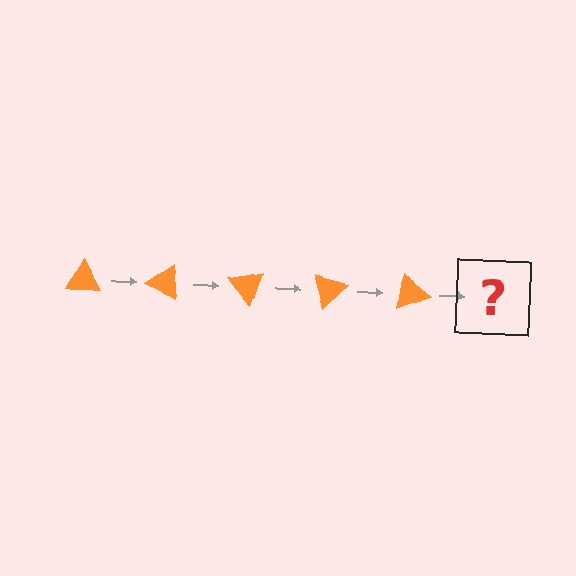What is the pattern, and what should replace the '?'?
The pattern is that the triangle rotates 25 degrees each step. The '?' should be an orange triangle rotated 125 degrees.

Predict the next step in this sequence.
The next step is an orange triangle rotated 125 degrees.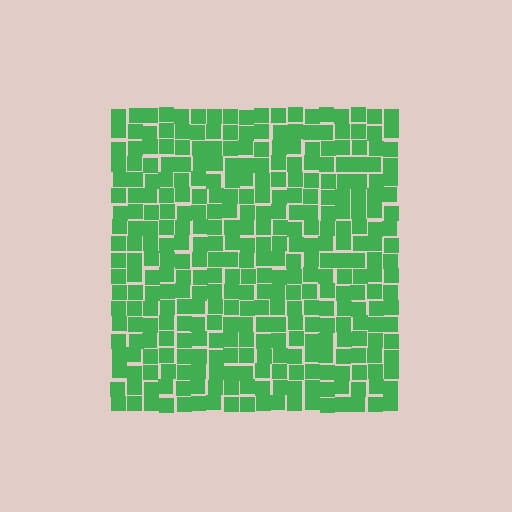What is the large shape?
The large shape is a square.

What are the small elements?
The small elements are squares.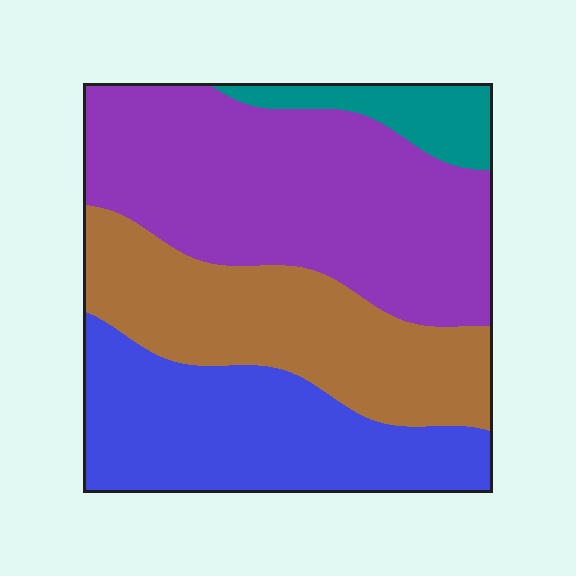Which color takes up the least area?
Teal, at roughly 5%.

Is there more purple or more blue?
Purple.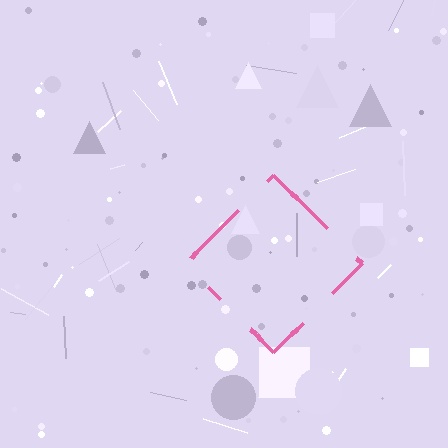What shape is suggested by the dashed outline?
The dashed outline suggests a diamond.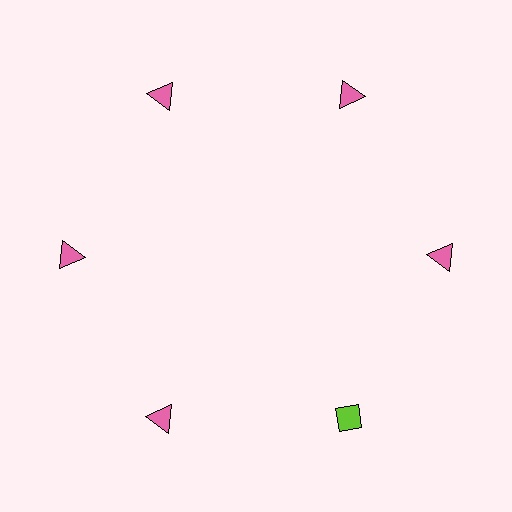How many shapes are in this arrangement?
There are 6 shapes arranged in a ring pattern.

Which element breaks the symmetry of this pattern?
The lime diamond at roughly the 5 o'clock position breaks the symmetry. All other shapes are pink triangles.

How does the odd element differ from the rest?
It differs in both color (lime instead of pink) and shape (diamond instead of triangle).